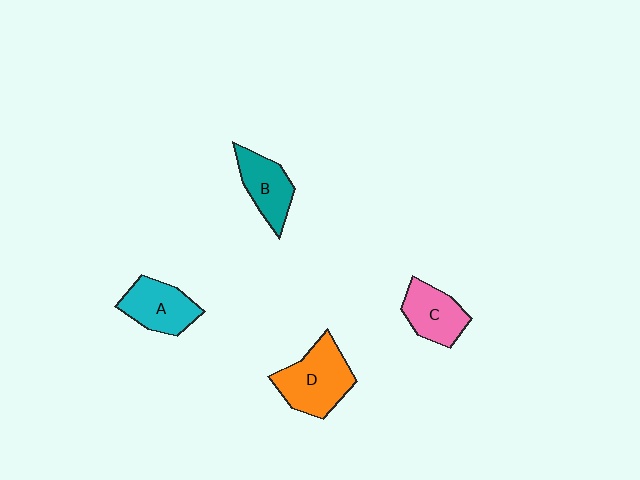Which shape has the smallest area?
Shape B (teal).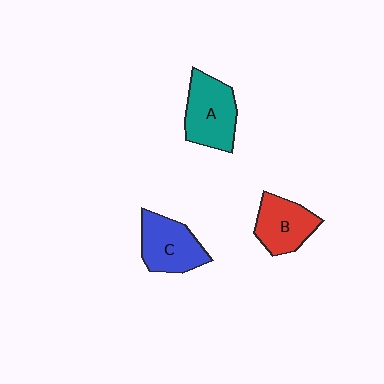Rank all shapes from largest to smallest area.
From largest to smallest: A (teal), C (blue), B (red).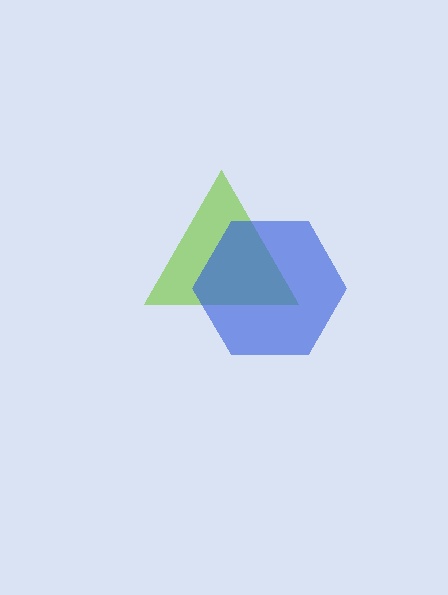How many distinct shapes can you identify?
There are 2 distinct shapes: a lime triangle, a blue hexagon.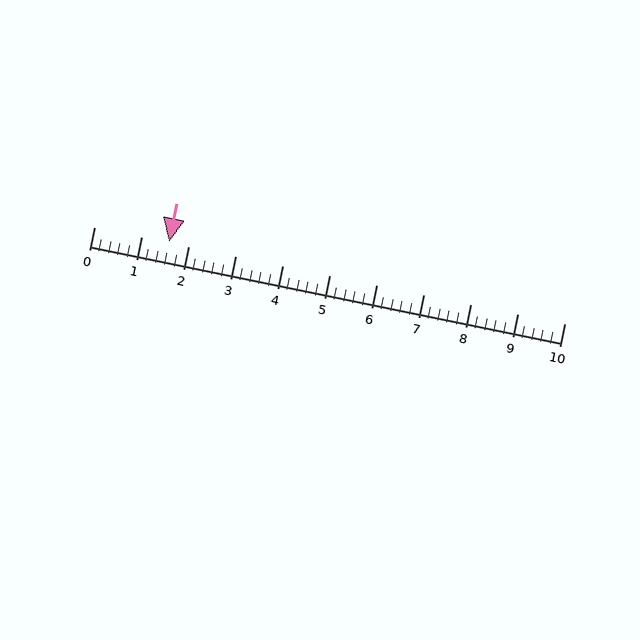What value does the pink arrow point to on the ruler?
The pink arrow points to approximately 1.6.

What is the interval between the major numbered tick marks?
The major tick marks are spaced 1 units apart.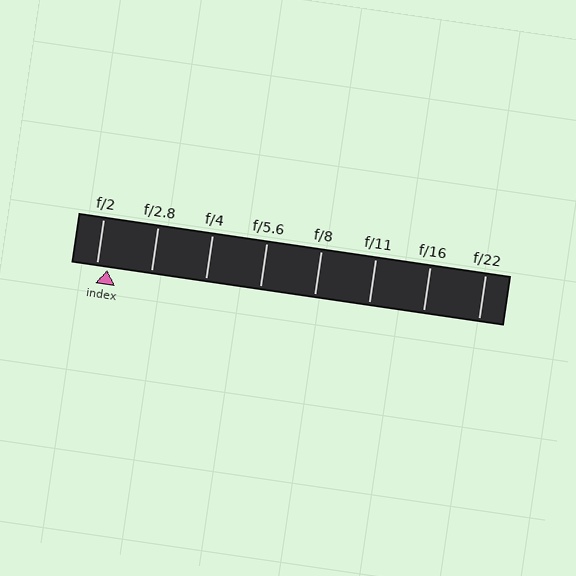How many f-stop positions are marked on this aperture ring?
There are 8 f-stop positions marked.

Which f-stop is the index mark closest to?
The index mark is closest to f/2.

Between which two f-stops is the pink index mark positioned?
The index mark is between f/2 and f/2.8.